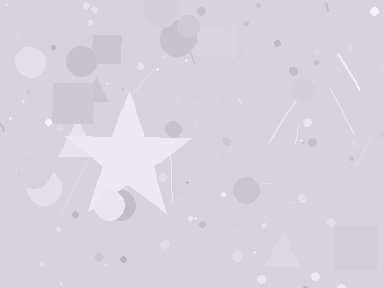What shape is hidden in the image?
A star is hidden in the image.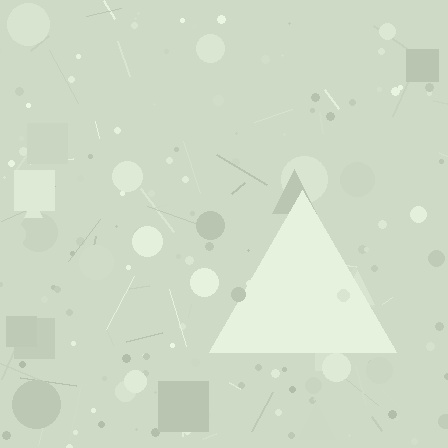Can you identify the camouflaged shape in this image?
The camouflaged shape is a triangle.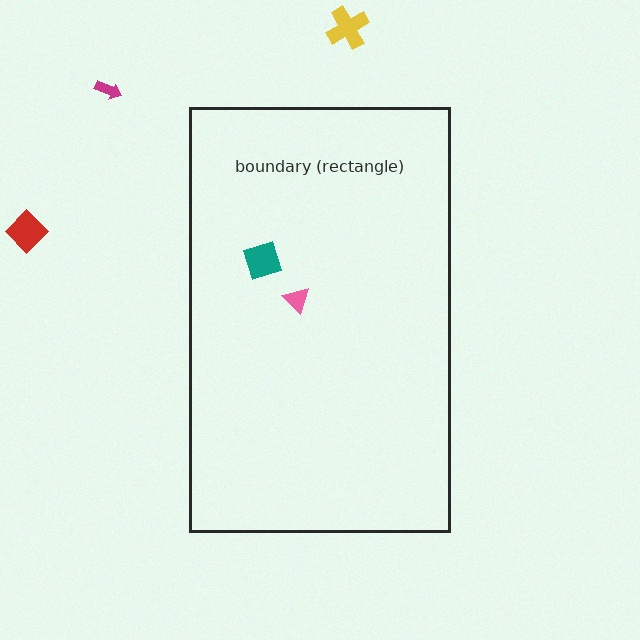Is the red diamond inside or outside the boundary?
Outside.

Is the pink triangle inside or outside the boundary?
Inside.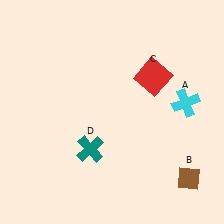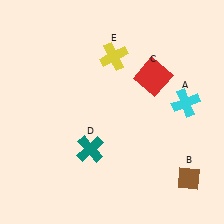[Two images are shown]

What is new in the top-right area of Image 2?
A yellow cross (E) was added in the top-right area of Image 2.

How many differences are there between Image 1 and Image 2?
There is 1 difference between the two images.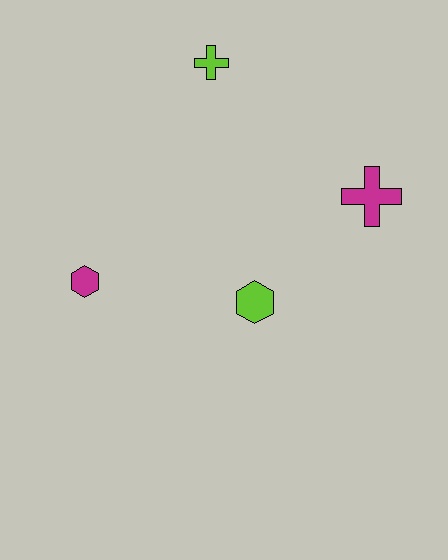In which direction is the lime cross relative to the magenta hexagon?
The lime cross is above the magenta hexagon.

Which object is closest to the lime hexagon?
The magenta cross is closest to the lime hexagon.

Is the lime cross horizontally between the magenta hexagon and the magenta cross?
Yes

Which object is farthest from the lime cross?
The magenta hexagon is farthest from the lime cross.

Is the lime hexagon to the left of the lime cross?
No